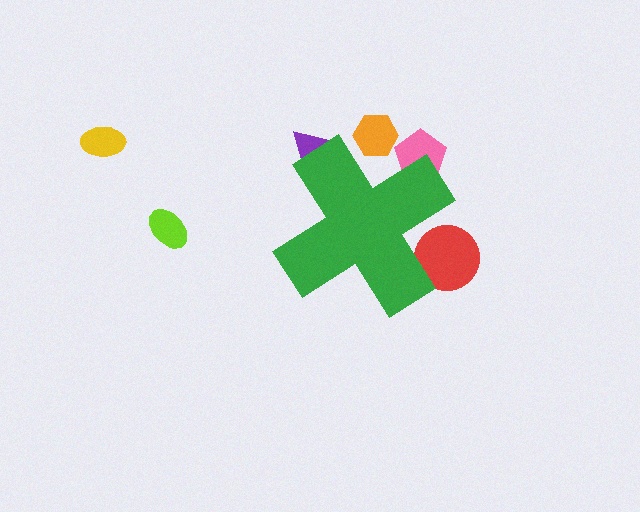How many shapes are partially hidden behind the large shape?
4 shapes are partially hidden.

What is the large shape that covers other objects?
A green cross.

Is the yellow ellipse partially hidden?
No, the yellow ellipse is fully visible.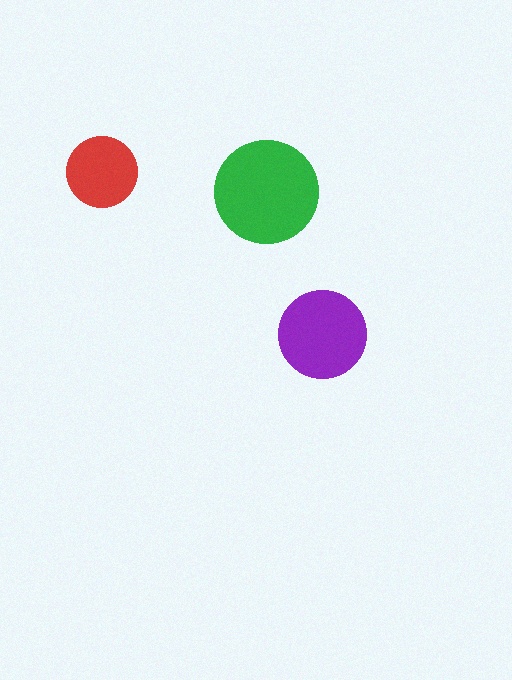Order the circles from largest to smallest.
the green one, the purple one, the red one.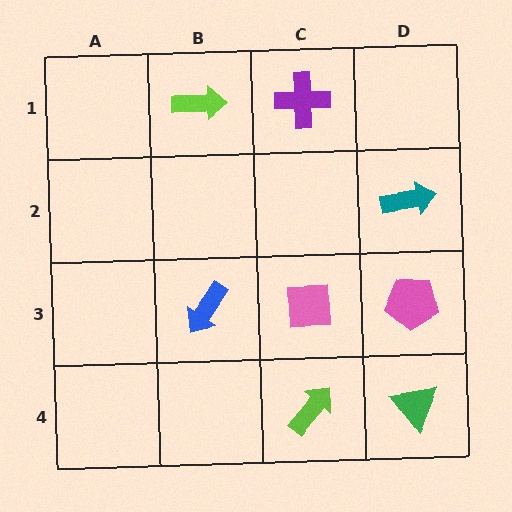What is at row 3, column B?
A blue arrow.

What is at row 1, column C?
A purple cross.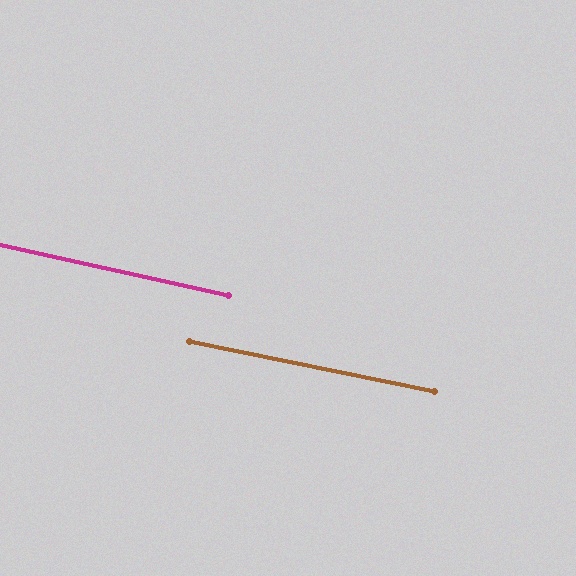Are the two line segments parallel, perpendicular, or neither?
Parallel — their directions differ by only 0.8°.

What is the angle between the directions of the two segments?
Approximately 1 degree.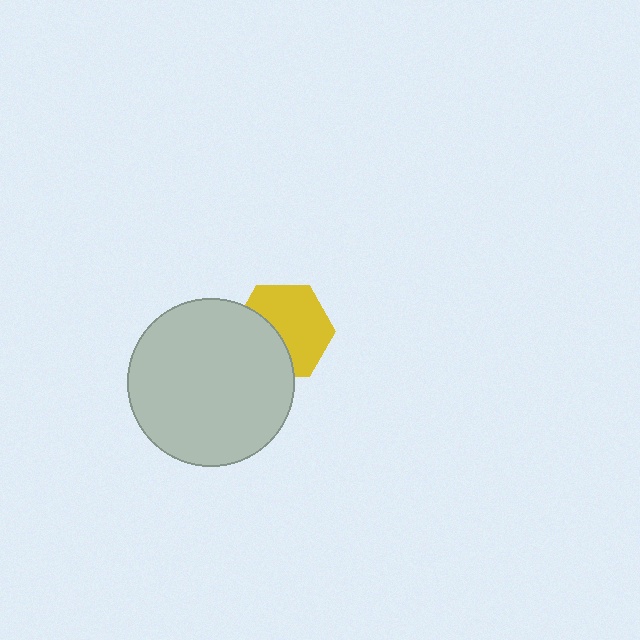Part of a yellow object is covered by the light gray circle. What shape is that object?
It is a hexagon.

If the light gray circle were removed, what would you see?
You would see the complete yellow hexagon.